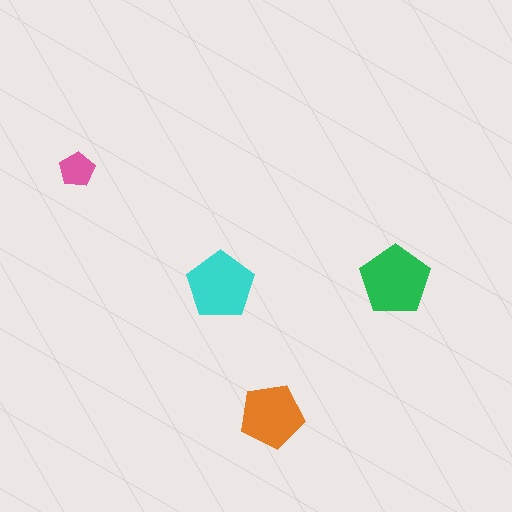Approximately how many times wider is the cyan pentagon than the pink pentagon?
About 2 times wider.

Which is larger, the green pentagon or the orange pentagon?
The green one.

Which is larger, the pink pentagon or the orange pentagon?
The orange one.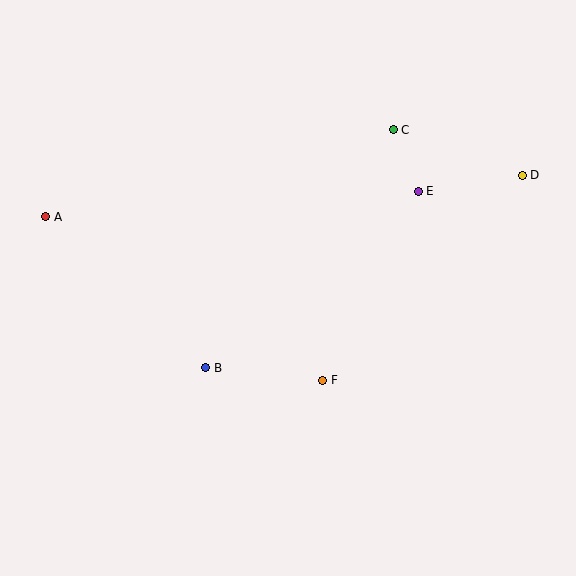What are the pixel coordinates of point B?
Point B is at (206, 368).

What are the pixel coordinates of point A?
Point A is at (46, 217).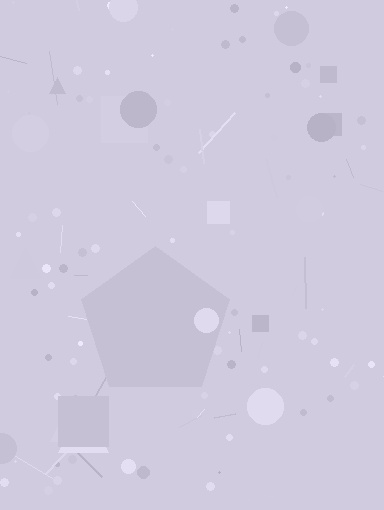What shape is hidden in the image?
A pentagon is hidden in the image.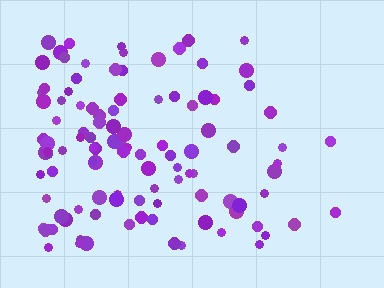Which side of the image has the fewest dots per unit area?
The right.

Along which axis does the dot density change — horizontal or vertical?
Horizontal.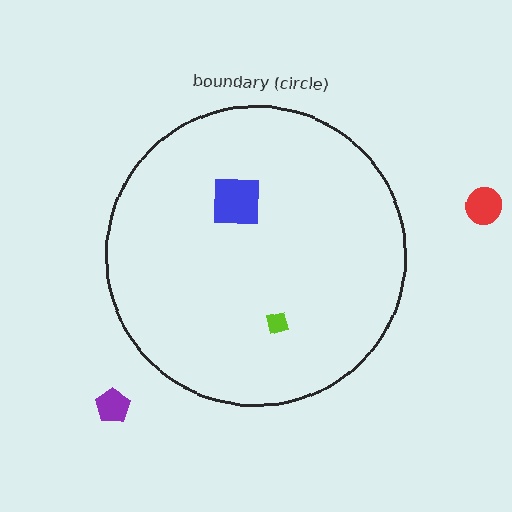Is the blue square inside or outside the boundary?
Inside.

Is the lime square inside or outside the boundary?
Inside.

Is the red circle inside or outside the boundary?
Outside.